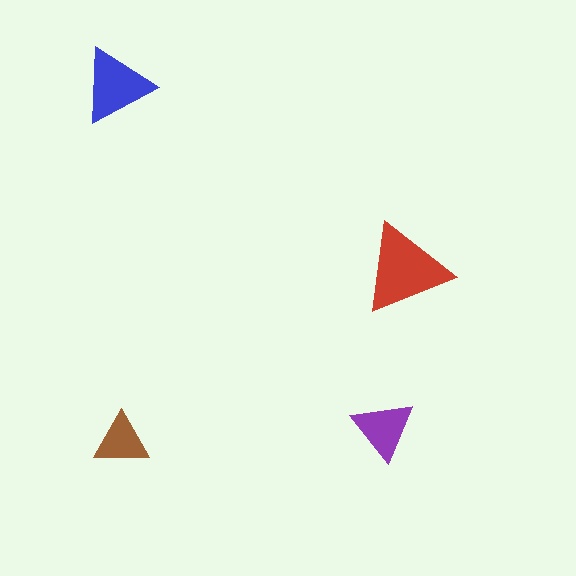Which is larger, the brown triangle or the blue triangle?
The blue one.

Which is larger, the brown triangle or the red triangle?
The red one.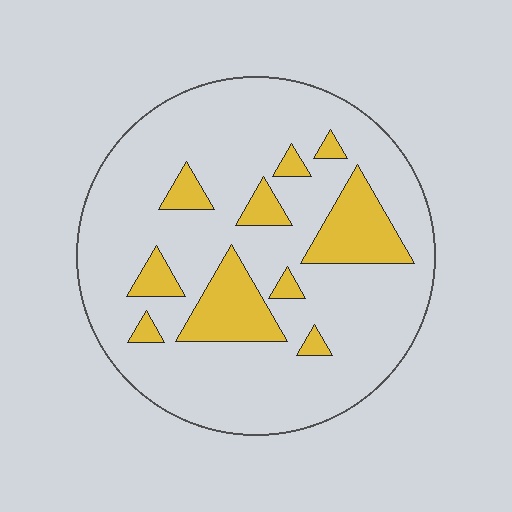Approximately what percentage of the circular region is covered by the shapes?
Approximately 20%.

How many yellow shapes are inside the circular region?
10.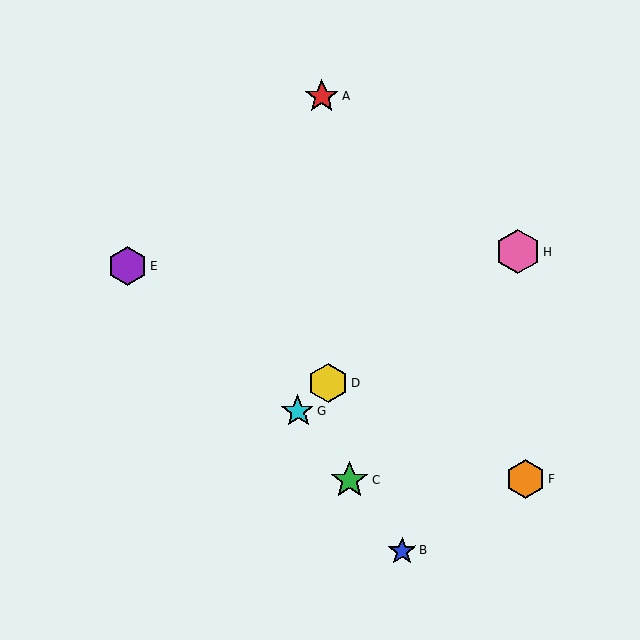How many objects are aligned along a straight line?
3 objects (B, C, G) are aligned along a straight line.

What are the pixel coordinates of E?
Object E is at (127, 266).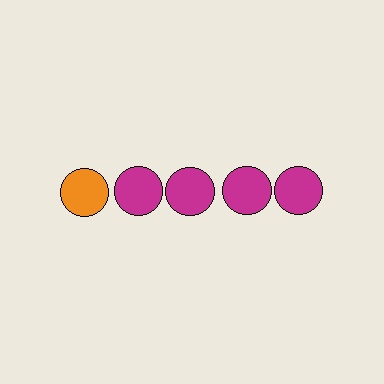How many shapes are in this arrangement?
There are 5 shapes arranged in a grid pattern.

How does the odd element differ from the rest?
It has a different color: orange instead of magenta.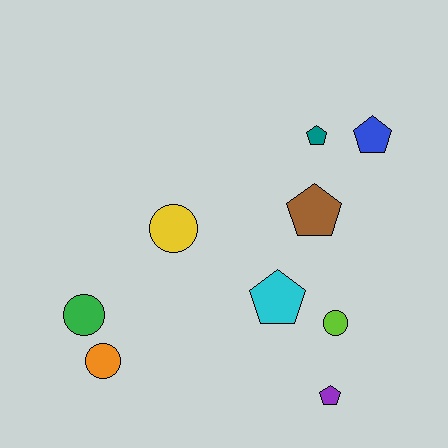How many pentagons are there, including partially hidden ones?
There are 5 pentagons.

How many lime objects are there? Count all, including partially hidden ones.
There is 1 lime object.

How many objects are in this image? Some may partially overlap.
There are 9 objects.